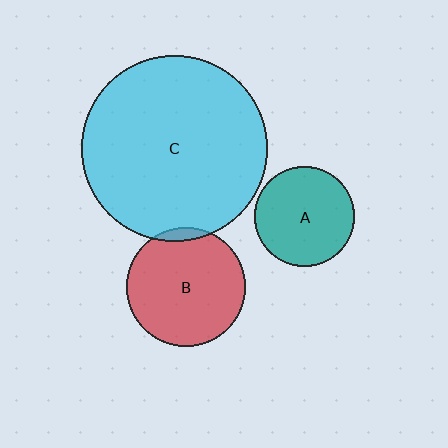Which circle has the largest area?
Circle C (cyan).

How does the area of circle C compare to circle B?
Approximately 2.4 times.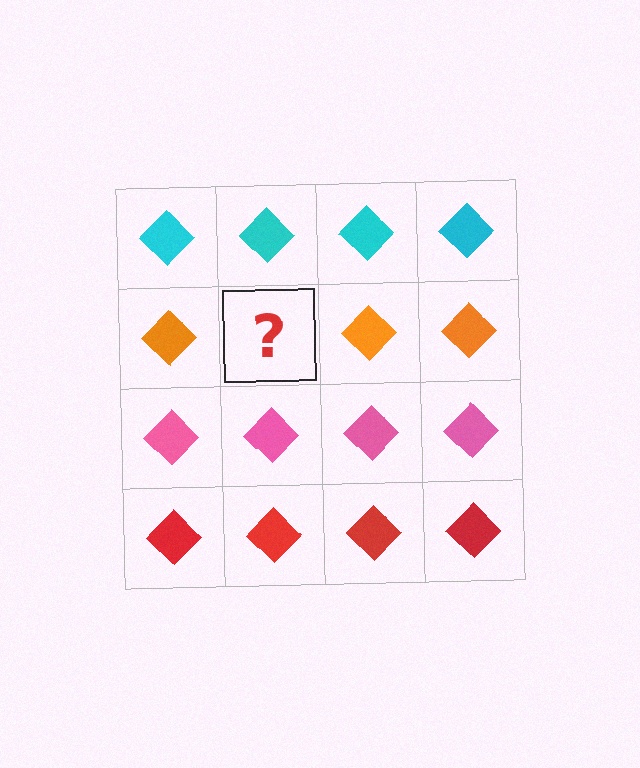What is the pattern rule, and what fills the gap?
The rule is that each row has a consistent color. The gap should be filled with an orange diamond.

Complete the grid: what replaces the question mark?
The question mark should be replaced with an orange diamond.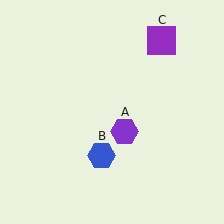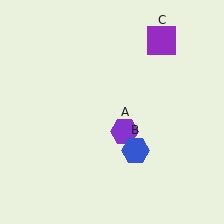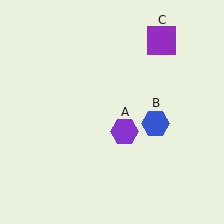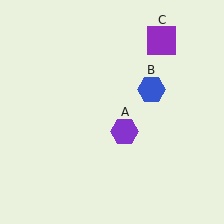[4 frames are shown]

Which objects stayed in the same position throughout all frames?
Purple hexagon (object A) and purple square (object C) remained stationary.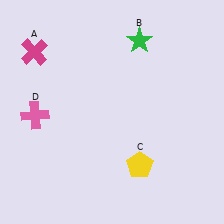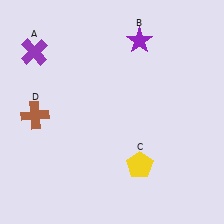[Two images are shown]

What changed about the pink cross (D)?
In Image 1, D is pink. In Image 2, it changed to brown.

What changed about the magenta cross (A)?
In Image 1, A is magenta. In Image 2, it changed to purple.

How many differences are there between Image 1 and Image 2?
There are 3 differences between the two images.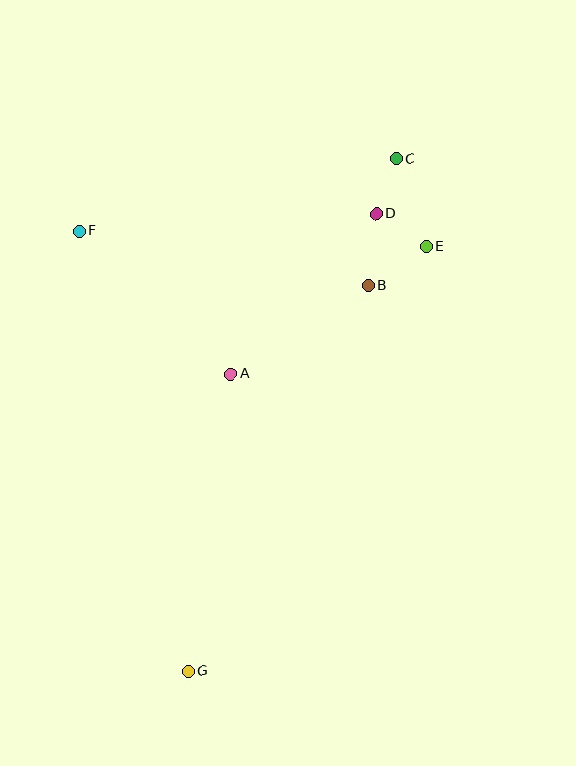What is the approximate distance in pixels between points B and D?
The distance between B and D is approximately 72 pixels.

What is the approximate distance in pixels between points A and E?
The distance between A and E is approximately 234 pixels.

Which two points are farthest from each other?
Points C and G are farthest from each other.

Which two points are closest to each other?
Points C and D are closest to each other.